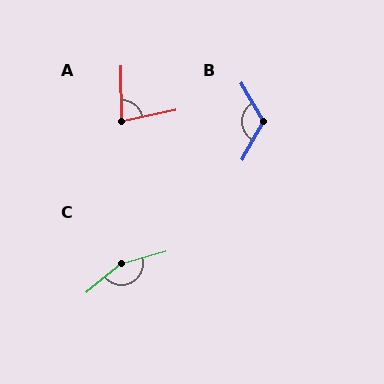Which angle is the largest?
C, at approximately 155 degrees.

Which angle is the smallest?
A, at approximately 79 degrees.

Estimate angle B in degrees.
Approximately 120 degrees.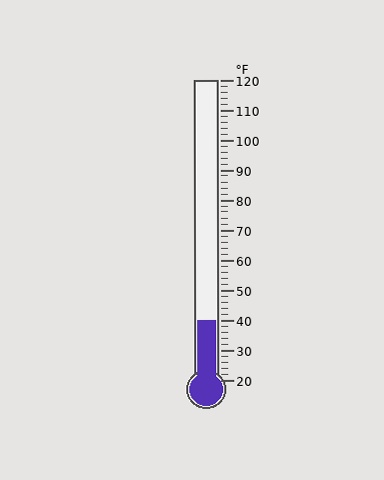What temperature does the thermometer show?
The thermometer shows approximately 40°F.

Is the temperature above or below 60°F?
The temperature is below 60°F.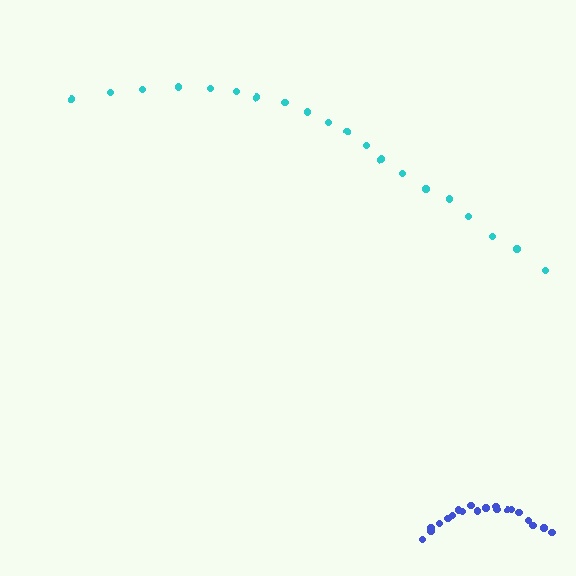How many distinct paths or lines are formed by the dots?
There are 2 distinct paths.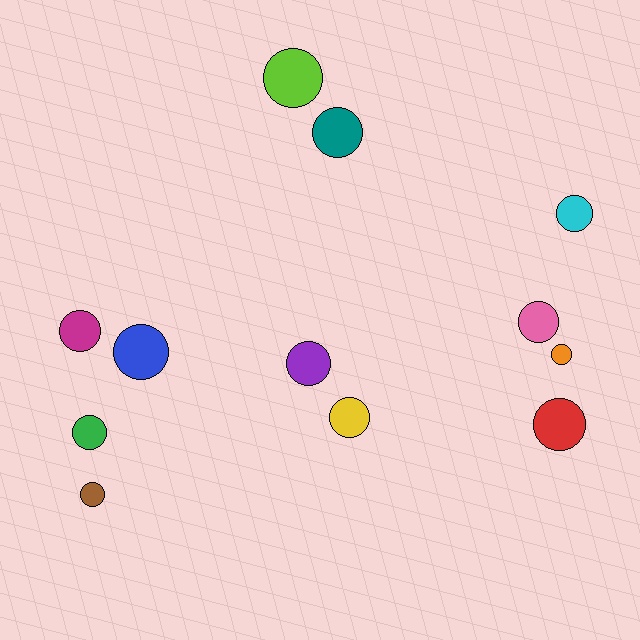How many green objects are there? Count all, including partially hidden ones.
There is 1 green object.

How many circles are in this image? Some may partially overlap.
There are 12 circles.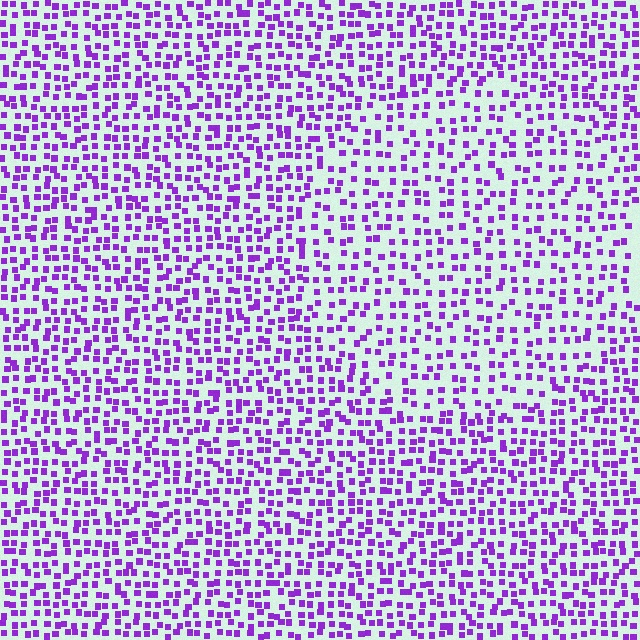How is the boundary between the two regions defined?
The boundary is defined by a change in element density (approximately 1.5x ratio). All elements are the same color, size, and shape.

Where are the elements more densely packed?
The elements are more densely packed outside the circle boundary.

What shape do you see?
I see a circle.